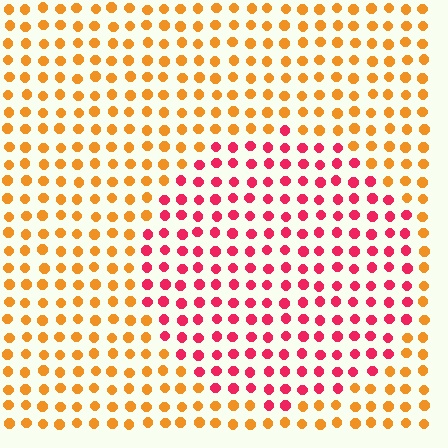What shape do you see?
I see a circle.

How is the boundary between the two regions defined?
The boundary is defined purely by a slight shift in hue (about 50 degrees). Spacing, size, and orientation are identical on both sides.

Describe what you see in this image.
The image is filled with small orange elements in a uniform arrangement. A circle-shaped region is visible where the elements are tinted to a slightly different hue, forming a subtle color boundary.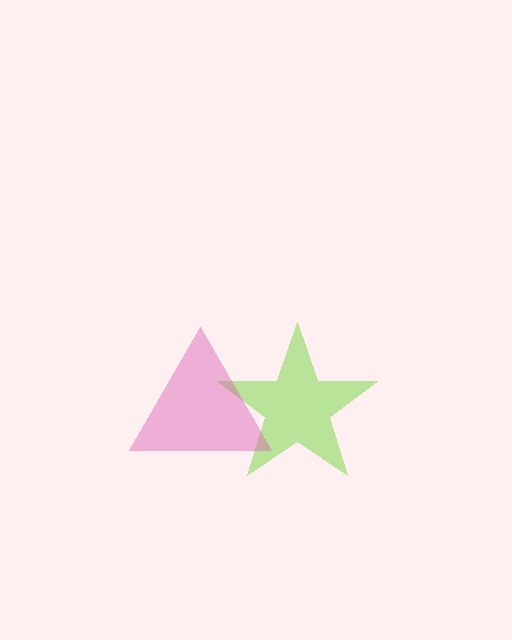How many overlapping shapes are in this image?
There are 2 overlapping shapes in the image.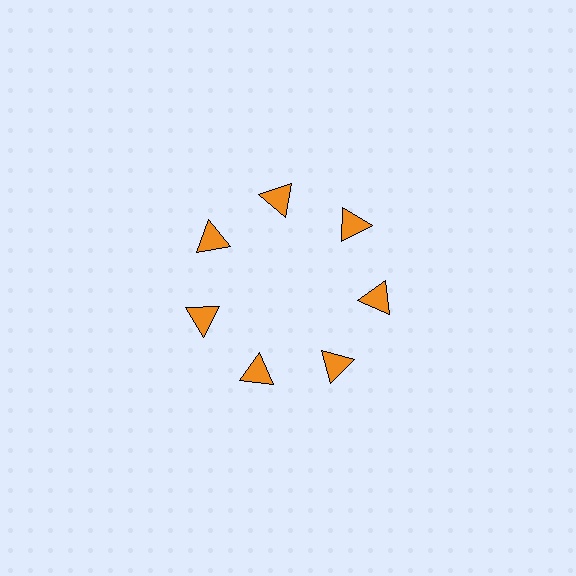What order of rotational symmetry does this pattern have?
This pattern has 7-fold rotational symmetry.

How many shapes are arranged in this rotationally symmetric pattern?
There are 7 shapes, arranged in 7 groups of 1.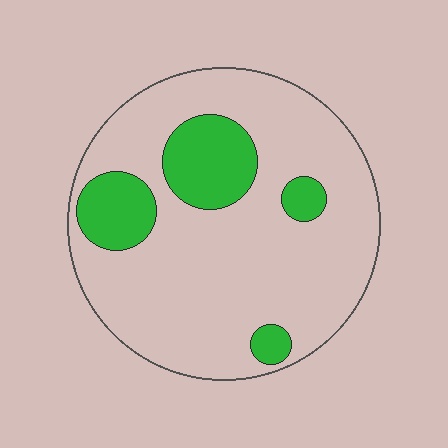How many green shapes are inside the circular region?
4.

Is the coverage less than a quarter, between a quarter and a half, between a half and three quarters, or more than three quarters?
Less than a quarter.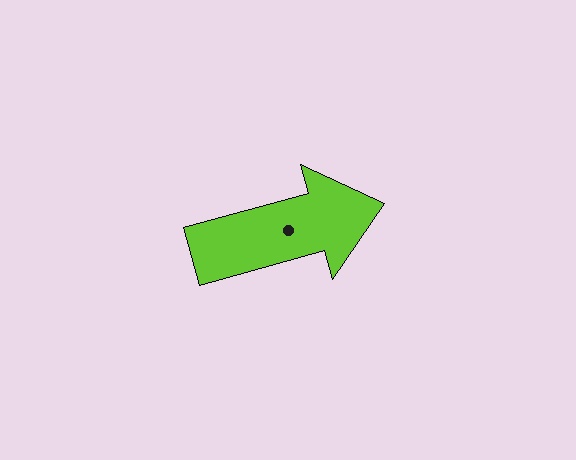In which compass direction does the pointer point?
East.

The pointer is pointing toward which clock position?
Roughly 2 o'clock.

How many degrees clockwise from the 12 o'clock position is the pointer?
Approximately 75 degrees.